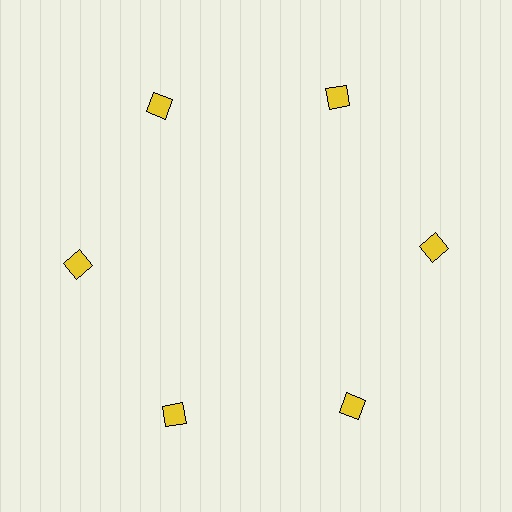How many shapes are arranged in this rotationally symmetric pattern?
There are 6 shapes, arranged in 6 groups of 1.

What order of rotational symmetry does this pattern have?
This pattern has 6-fold rotational symmetry.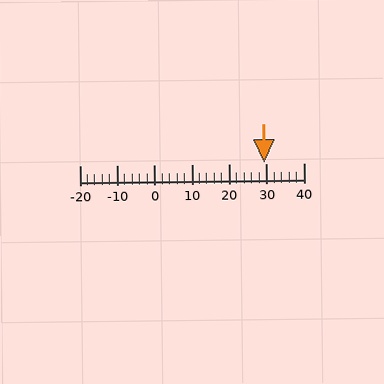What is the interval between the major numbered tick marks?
The major tick marks are spaced 10 units apart.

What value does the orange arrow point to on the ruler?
The orange arrow points to approximately 29.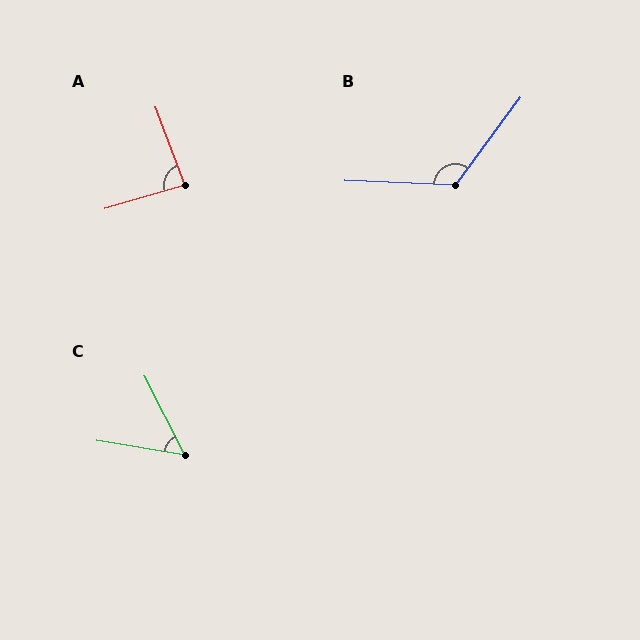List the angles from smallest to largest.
C (54°), A (86°), B (125°).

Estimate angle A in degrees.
Approximately 86 degrees.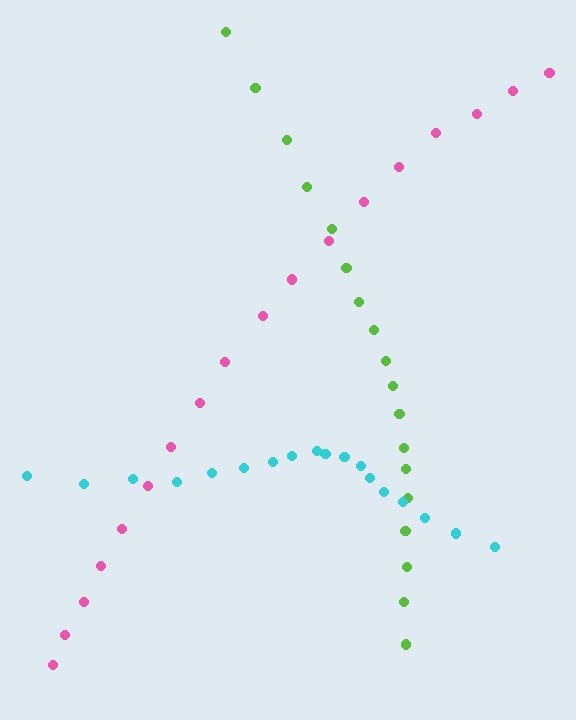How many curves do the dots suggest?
There are 3 distinct paths.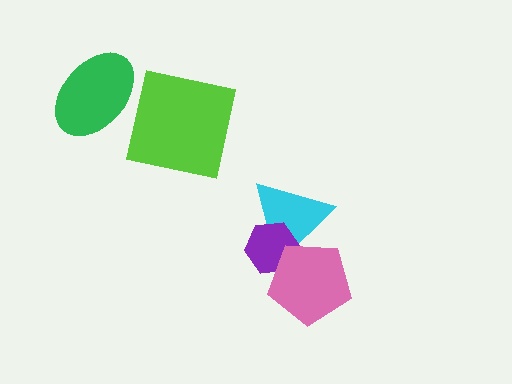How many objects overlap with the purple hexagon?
2 objects overlap with the purple hexagon.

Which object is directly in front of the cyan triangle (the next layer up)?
The purple hexagon is directly in front of the cyan triangle.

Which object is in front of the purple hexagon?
The pink pentagon is in front of the purple hexagon.